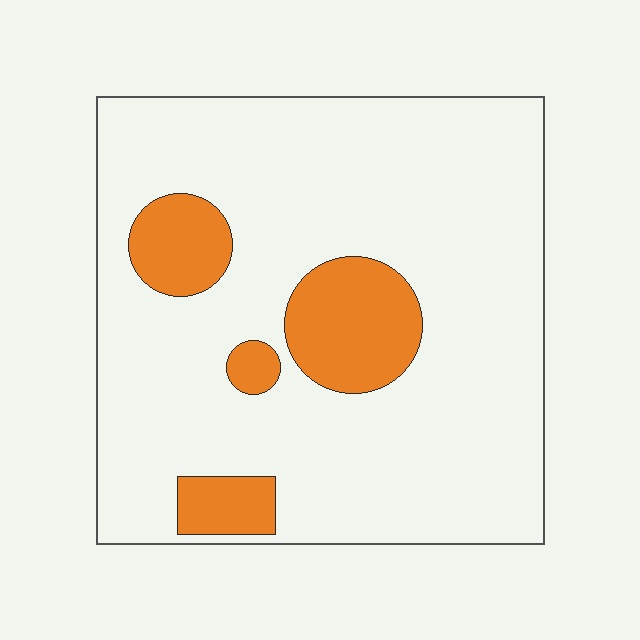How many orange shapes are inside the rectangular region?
4.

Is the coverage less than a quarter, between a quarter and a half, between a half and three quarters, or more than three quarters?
Less than a quarter.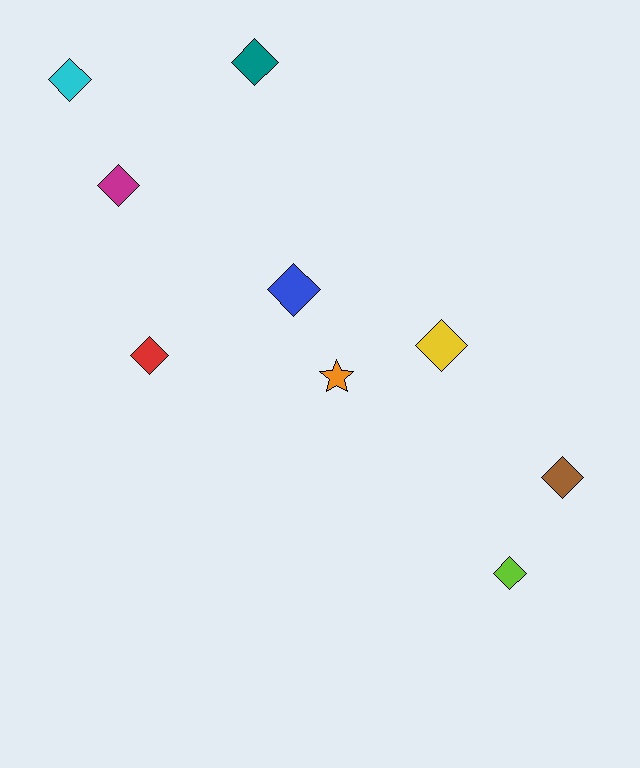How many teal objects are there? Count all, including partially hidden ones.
There is 1 teal object.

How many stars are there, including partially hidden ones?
There is 1 star.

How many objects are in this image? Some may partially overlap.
There are 9 objects.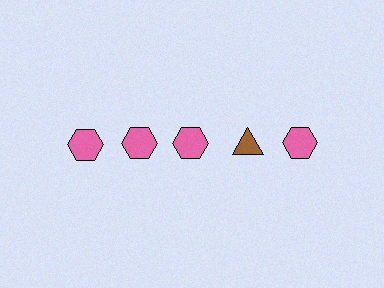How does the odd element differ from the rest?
It differs in both color (brown instead of pink) and shape (triangle instead of hexagon).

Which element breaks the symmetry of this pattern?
The brown triangle in the top row, second from right column breaks the symmetry. All other shapes are pink hexagons.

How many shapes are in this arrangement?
There are 5 shapes arranged in a grid pattern.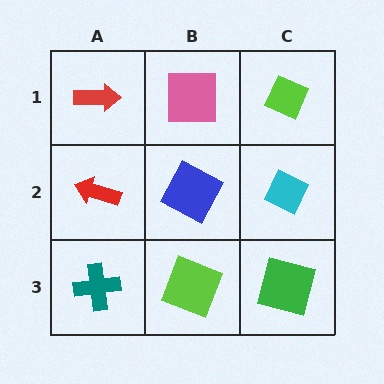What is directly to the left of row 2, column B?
A red arrow.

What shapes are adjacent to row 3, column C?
A cyan diamond (row 2, column C), a lime square (row 3, column B).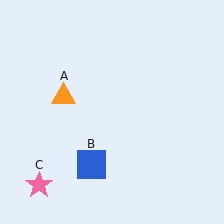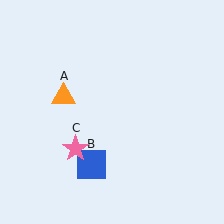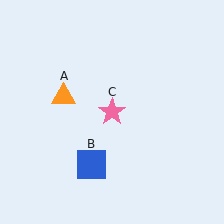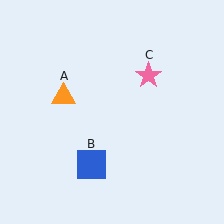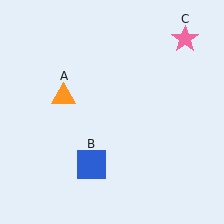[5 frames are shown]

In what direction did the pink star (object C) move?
The pink star (object C) moved up and to the right.